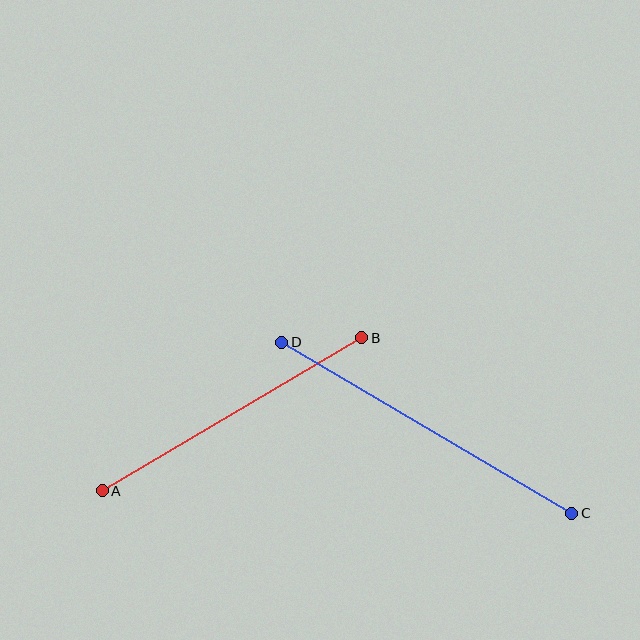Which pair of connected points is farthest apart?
Points C and D are farthest apart.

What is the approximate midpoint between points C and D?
The midpoint is at approximately (427, 428) pixels.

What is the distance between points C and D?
The distance is approximately 337 pixels.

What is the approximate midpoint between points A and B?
The midpoint is at approximately (232, 414) pixels.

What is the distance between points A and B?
The distance is approximately 301 pixels.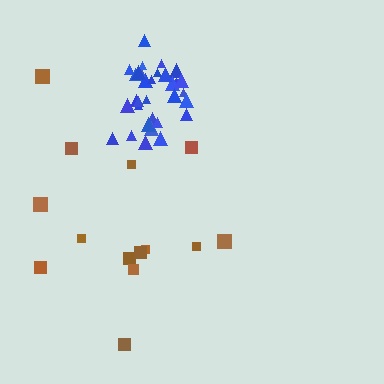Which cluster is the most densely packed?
Blue.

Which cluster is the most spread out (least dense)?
Brown.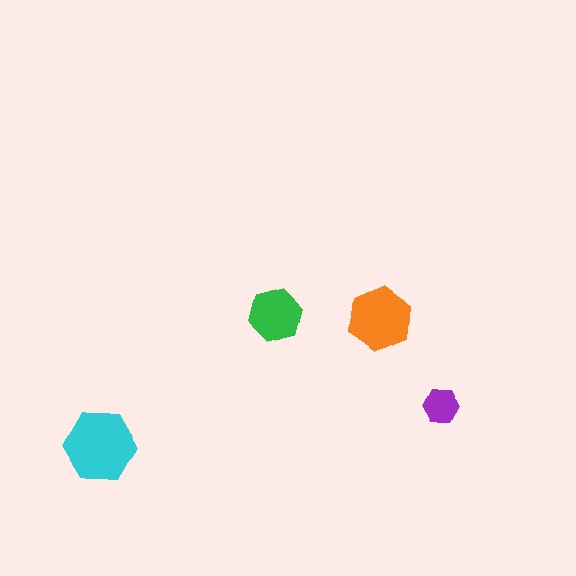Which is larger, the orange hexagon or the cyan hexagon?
The cyan one.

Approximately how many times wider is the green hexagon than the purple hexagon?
About 1.5 times wider.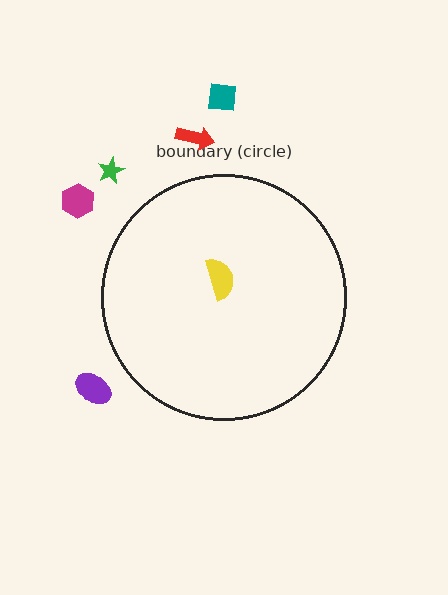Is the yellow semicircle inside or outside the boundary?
Inside.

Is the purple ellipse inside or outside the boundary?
Outside.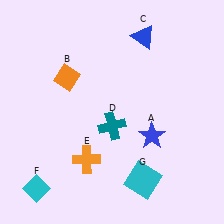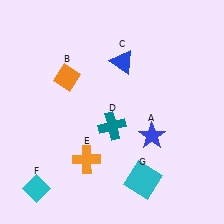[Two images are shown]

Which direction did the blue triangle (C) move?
The blue triangle (C) moved down.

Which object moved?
The blue triangle (C) moved down.